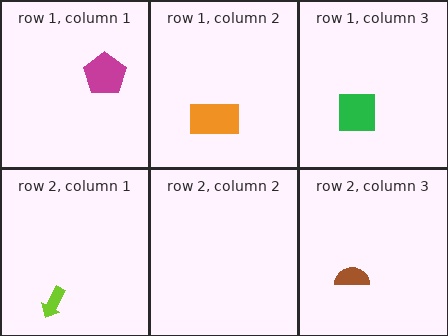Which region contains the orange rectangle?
The row 1, column 2 region.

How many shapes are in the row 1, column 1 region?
1.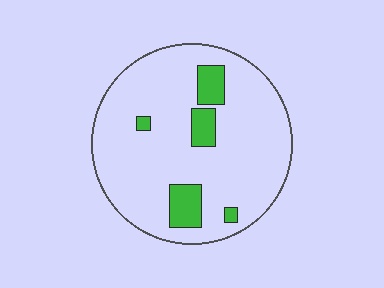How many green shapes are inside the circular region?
5.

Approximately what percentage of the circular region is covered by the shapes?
Approximately 10%.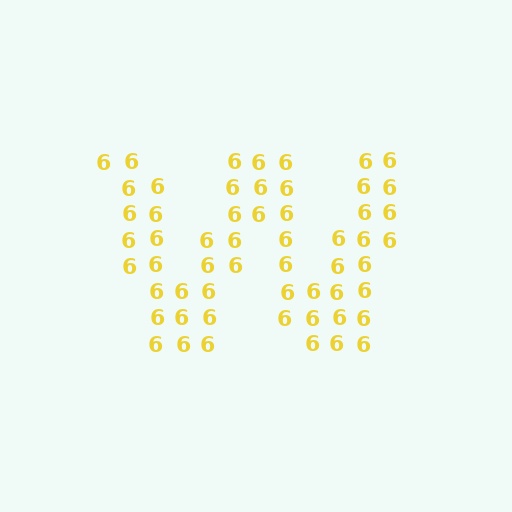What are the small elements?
The small elements are digit 6's.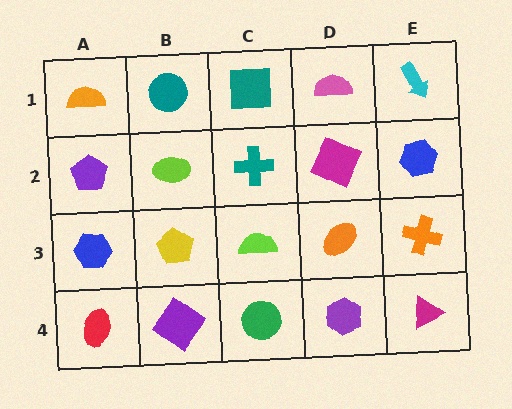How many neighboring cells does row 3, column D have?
4.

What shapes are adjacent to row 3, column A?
A purple pentagon (row 2, column A), a red ellipse (row 4, column A), a yellow pentagon (row 3, column B).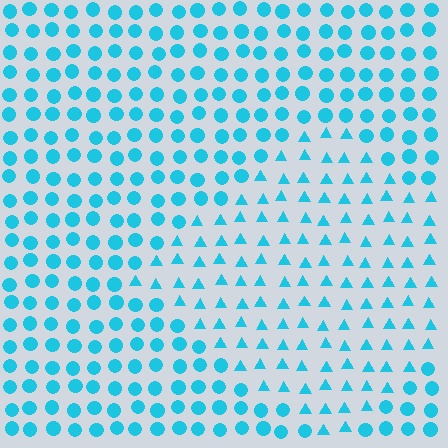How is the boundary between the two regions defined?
The boundary is defined by a change in element shape: triangles inside vs. circles outside. All elements share the same color and spacing.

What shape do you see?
I see a diamond.